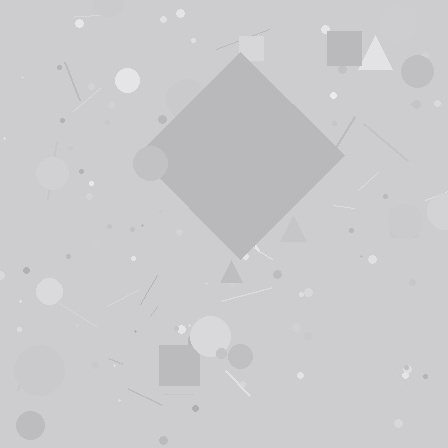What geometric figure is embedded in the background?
A diamond is embedded in the background.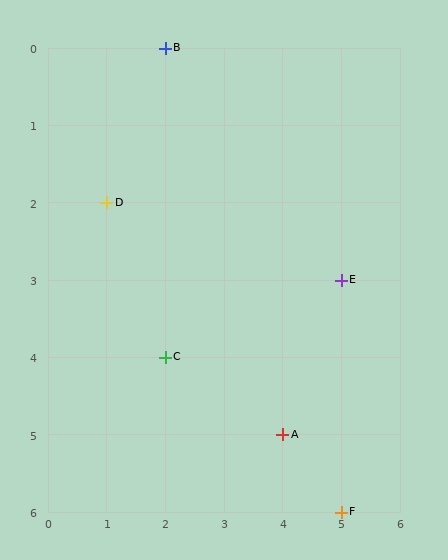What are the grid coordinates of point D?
Point D is at grid coordinates (1, 2).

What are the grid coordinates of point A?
Point A is at grid coordinates (4, 5).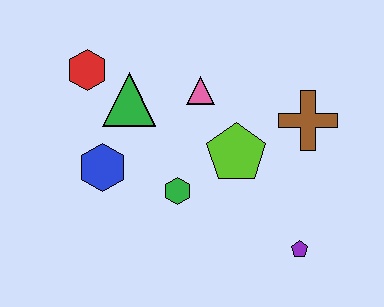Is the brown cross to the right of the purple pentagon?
Yes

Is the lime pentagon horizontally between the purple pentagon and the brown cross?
No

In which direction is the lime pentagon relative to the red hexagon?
The lime pentagon is to the right of the red hexagon.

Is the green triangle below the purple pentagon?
No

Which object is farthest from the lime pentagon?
The red hexagon is farthest from the lime pentagon.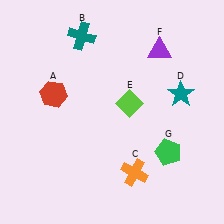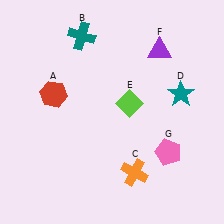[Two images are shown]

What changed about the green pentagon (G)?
In Image 1, G is green. In Image 2, it changed to pink.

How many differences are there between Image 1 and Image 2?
There is 1 difference between the two images.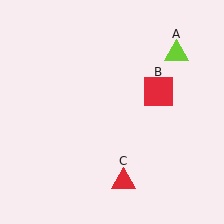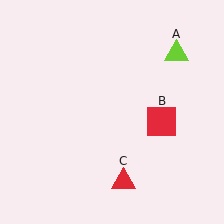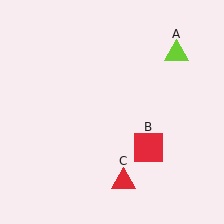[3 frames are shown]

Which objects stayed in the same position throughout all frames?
Lime triangle (object A) and red triangle (object C) remained stationary.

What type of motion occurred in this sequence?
The red square (object B) rotated clockwise around the center of the scene.